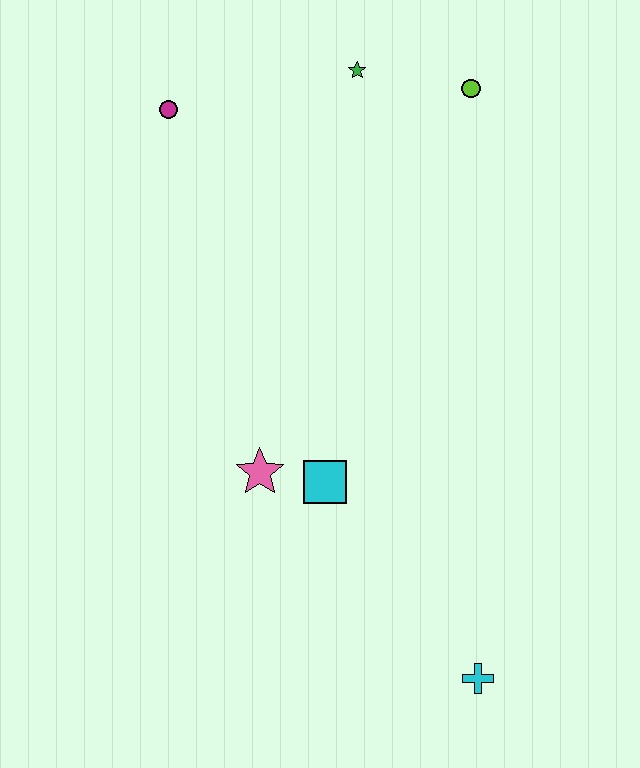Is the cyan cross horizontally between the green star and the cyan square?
No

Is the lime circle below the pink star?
No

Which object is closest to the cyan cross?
The cyan square is closest to the cyan cross.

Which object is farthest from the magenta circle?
The cyan cross is farthest from the magenta circle.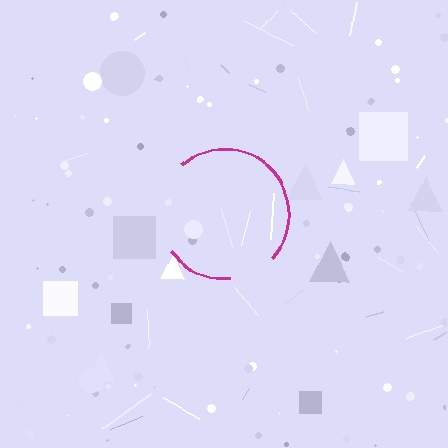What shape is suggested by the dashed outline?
The dashed outline suggests a circle.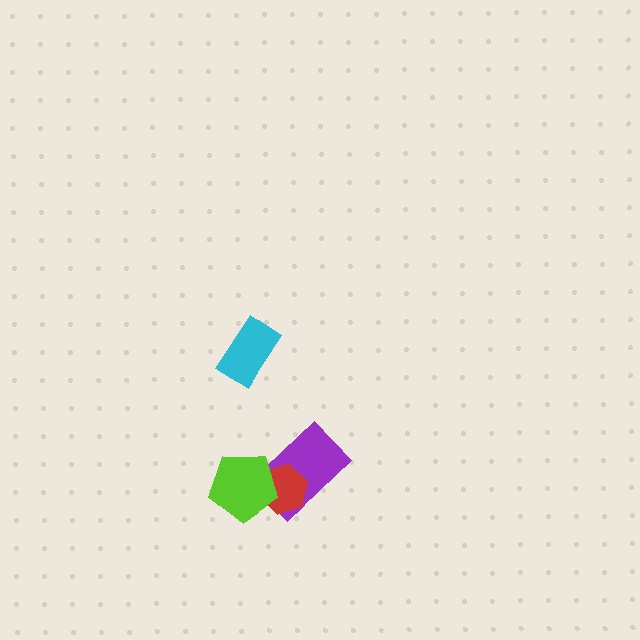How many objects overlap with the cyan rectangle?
0 objects overlap with the cyan rectangle.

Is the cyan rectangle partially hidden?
No, no other shape covers it.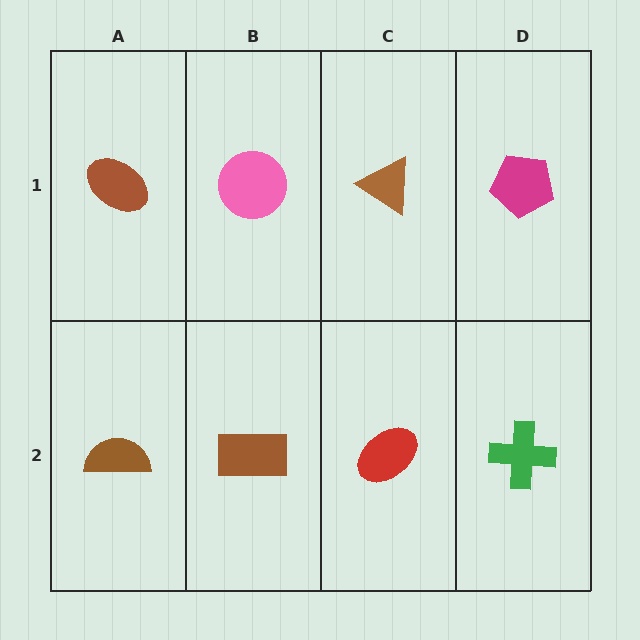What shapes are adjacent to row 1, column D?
A green cross (row 2, column D), a brown triangle (row 1, column C).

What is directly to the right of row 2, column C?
A green cross.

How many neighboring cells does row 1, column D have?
2.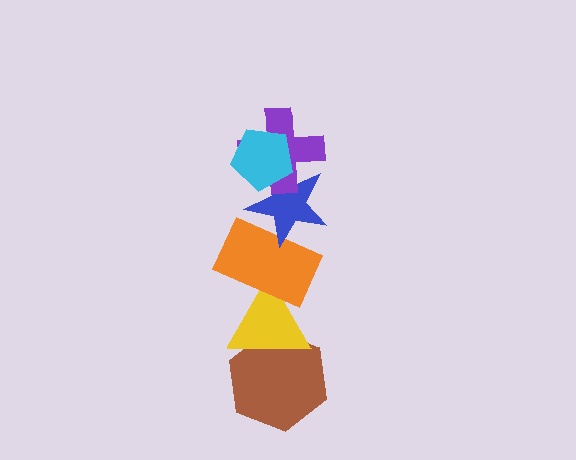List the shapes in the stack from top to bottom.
From top to bottom: the cyan pentagon, the purple cross, the blue star, the orange rectangle, the yellow triangle, the brown hexagon.